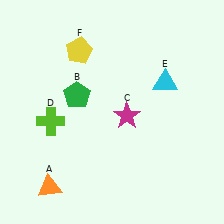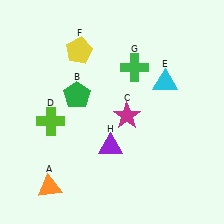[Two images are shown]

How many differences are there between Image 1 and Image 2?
There are 2 differences between the two images.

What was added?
A green cross (G), a purple triangle (H) were added in Image 2.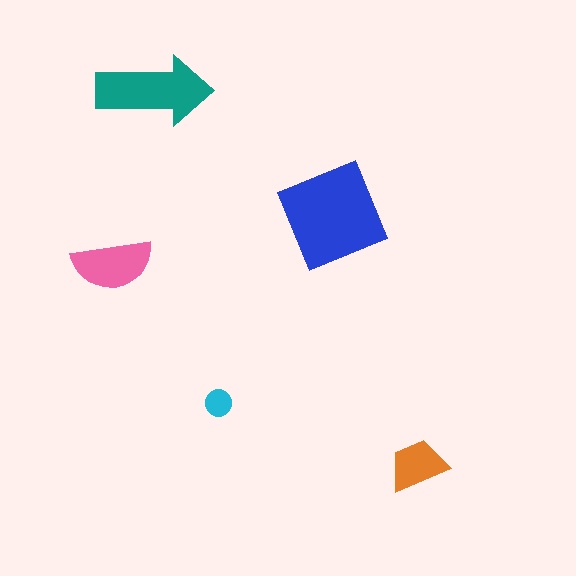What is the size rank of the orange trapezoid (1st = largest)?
4th.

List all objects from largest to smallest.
The blue square, the teal arrow, the pink semicircle, the orange trapezoid, the cyan circle.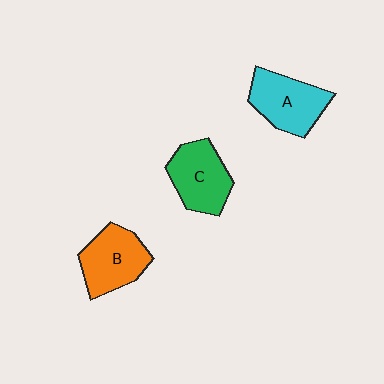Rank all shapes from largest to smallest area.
From largest to smallest: A (cyan), B (orange), C (green).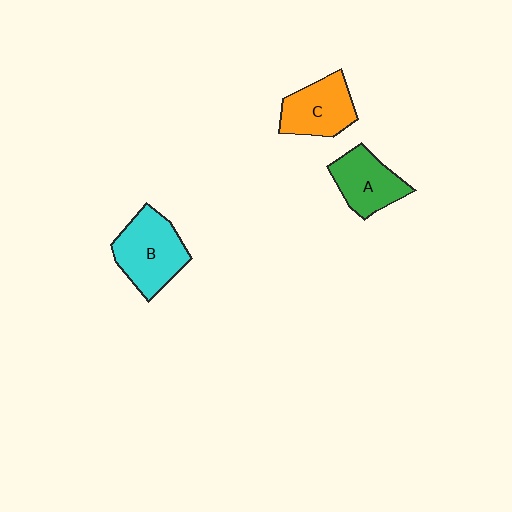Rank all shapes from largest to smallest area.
From largest to smallest: B (cyan), C (orange), A (green).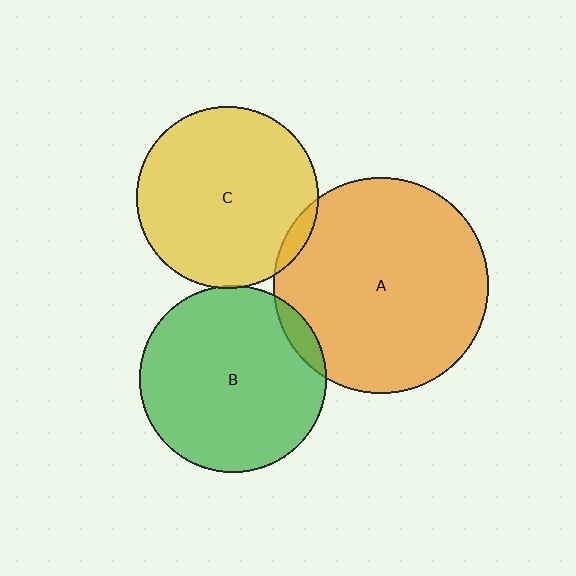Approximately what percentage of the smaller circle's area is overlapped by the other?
Approximately 5%.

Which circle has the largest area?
Circle A (orange).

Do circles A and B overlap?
Yes.